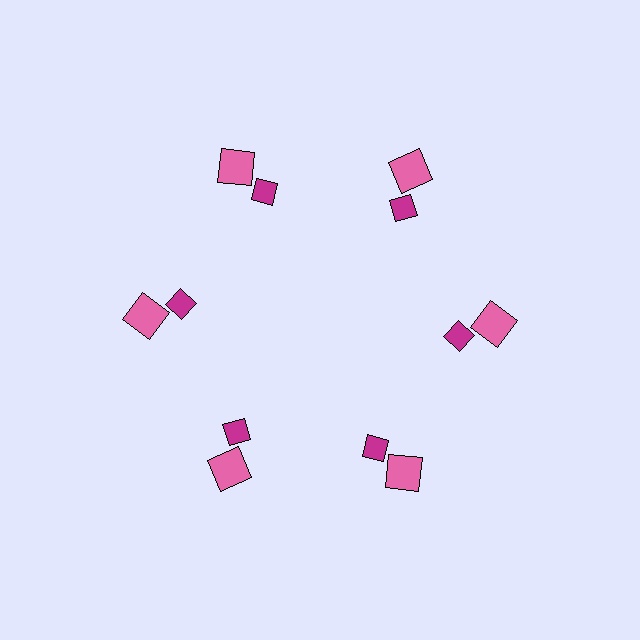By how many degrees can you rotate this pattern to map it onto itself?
The pattern maps onto itself every 60 degrees of rotation.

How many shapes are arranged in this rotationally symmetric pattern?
There are 12 shapes, arranged in 6 groups of 2.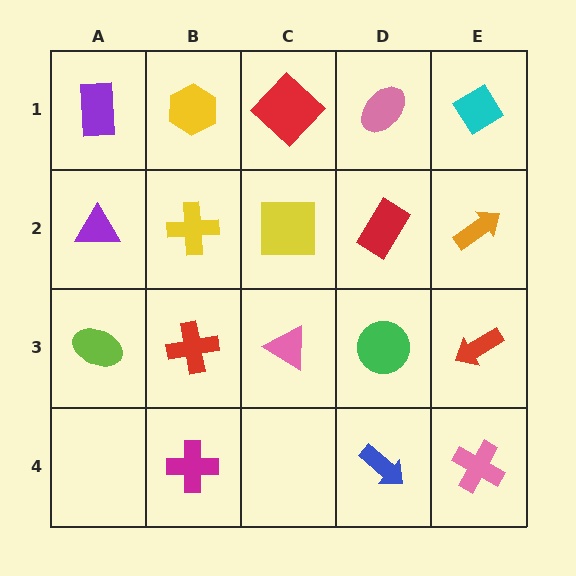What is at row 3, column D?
A green circle.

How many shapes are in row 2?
5 shapes.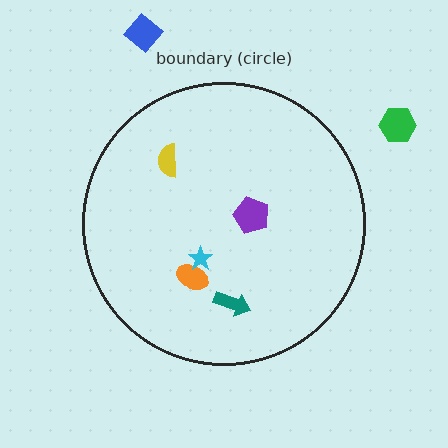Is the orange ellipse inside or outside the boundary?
Inside.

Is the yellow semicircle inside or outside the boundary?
Inside.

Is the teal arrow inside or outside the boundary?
Inside.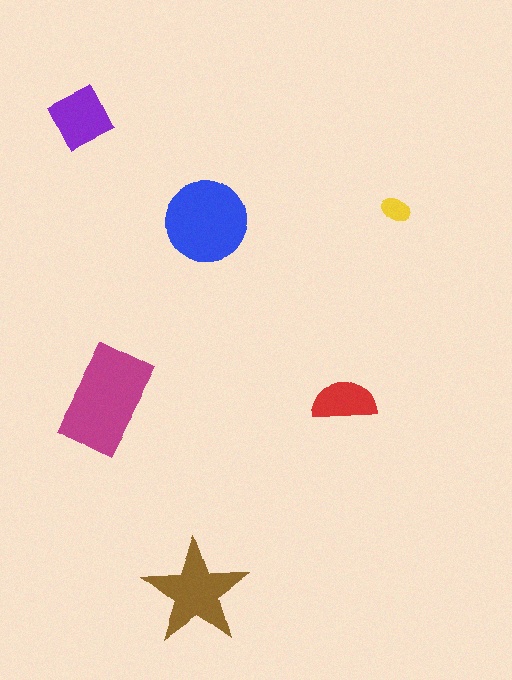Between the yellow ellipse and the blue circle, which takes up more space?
The blue circle.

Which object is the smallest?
The yellow ellipse.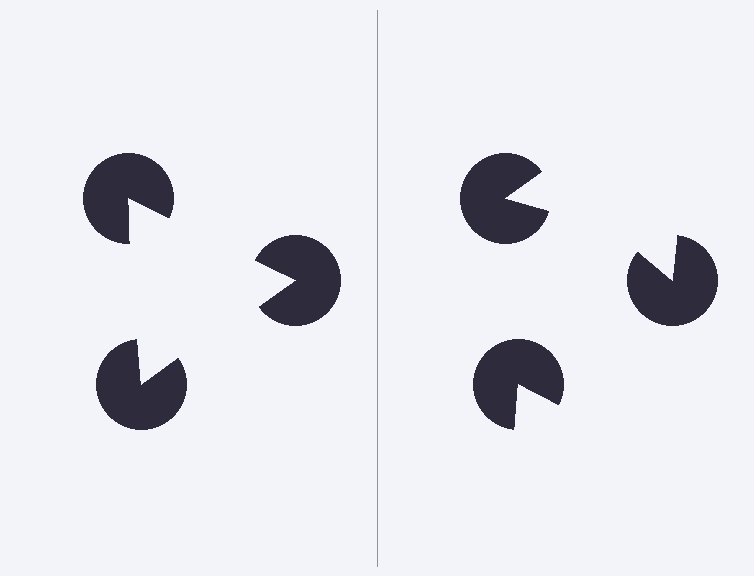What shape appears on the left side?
An illusory triangle.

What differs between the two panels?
The pac-man discs are positioned identically on both sides; only the wedge orientations differ. On the left they align to a triangle; on the right they are misaligned.